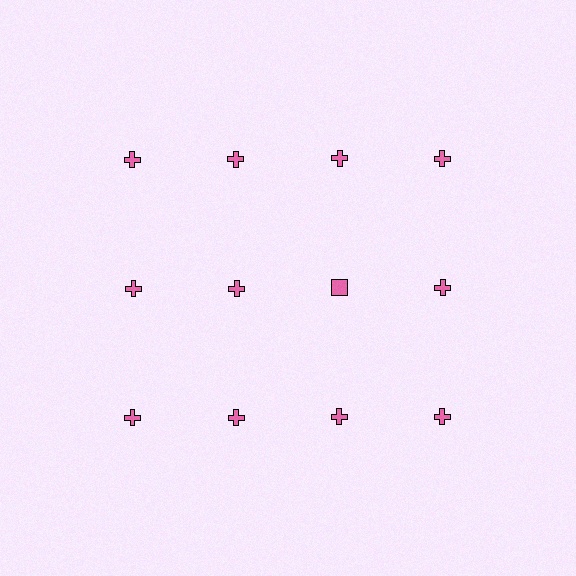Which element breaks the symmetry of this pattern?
The pink square in the second row, center column breaks the symmetry. All other shapes are pink crosses.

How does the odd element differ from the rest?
It has a different shape: square instead of cross.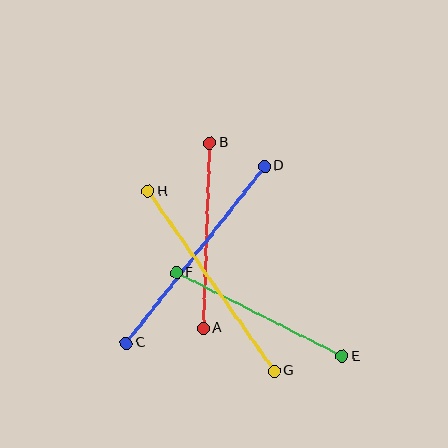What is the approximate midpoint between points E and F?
The midpoint is at approximately (259, 314) pixels.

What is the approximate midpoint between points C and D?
The midpoint is at approximately (195, 255) pixels.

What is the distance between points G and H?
The distance is approximately 220 pixels.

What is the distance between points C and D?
The distance is approximately 225 pixels.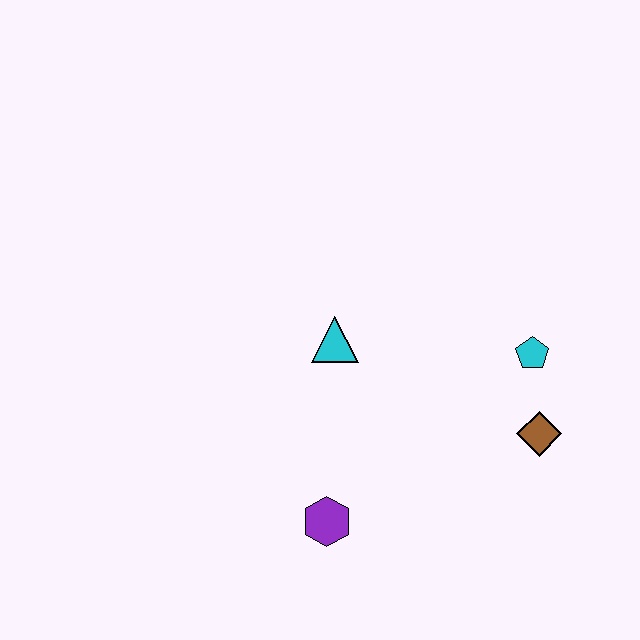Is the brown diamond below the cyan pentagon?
Yes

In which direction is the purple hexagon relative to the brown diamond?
The purple hexagon is to the left of the brown diamond.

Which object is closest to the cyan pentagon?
The brown diamond is closest to the cyan pentagon.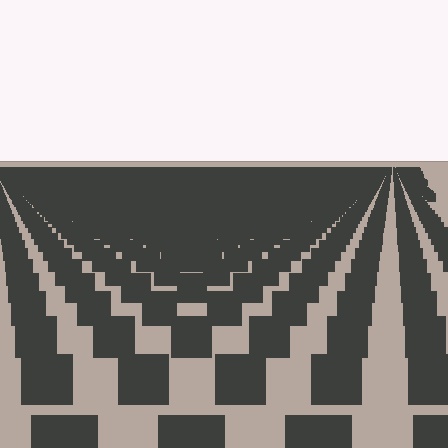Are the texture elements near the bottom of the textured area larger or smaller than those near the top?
Larger. Near the bottom, elements are closer to the viewer and appear at a bigger on-screen size.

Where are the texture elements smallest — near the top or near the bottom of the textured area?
Near the top.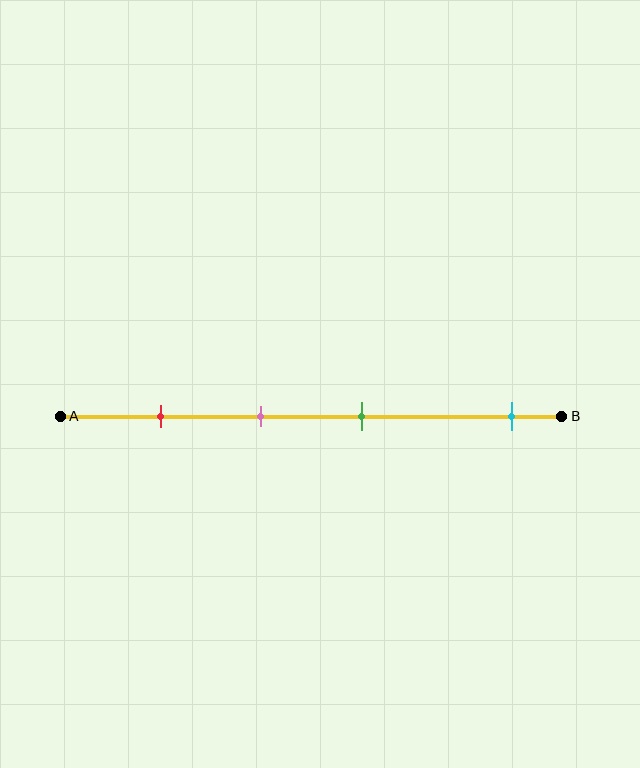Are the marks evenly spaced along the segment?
No, the marks are not evenly spaced.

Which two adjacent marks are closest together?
The pink and green marks are the closest adjacent pair.